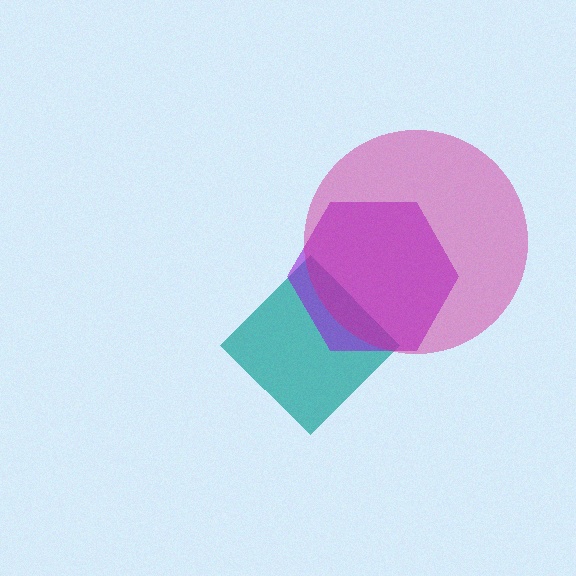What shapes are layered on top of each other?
The layered shapes are: a teal diamond, a purple hexagon, a magenta circle.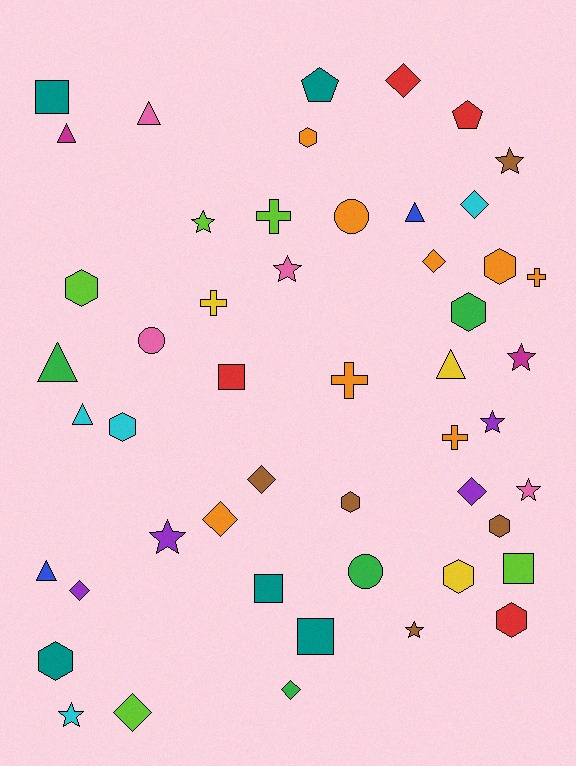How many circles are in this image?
There are 3 circles.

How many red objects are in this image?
There are 4 red objects.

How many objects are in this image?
There are 50 objects.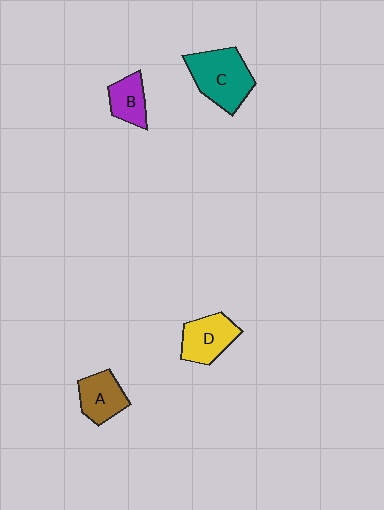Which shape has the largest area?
Shape C (teal).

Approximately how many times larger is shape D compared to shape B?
Approximately 1.4 times.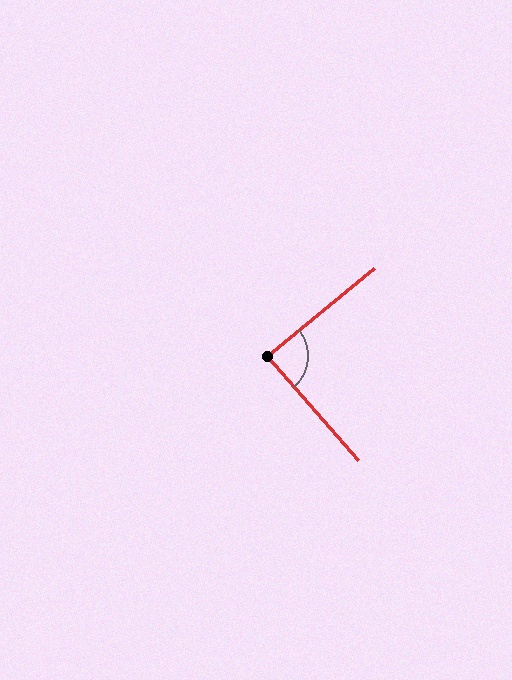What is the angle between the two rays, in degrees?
Approximately 88 degrees.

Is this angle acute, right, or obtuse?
It is approximately a right angle.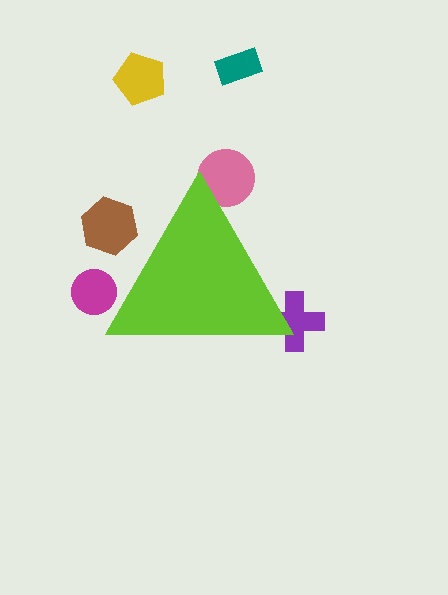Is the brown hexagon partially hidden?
Yes, the brown hexagon is partially hidden behind the lime triangle.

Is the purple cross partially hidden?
Yes, the purple cross is partially hidden behind the lime triangle.